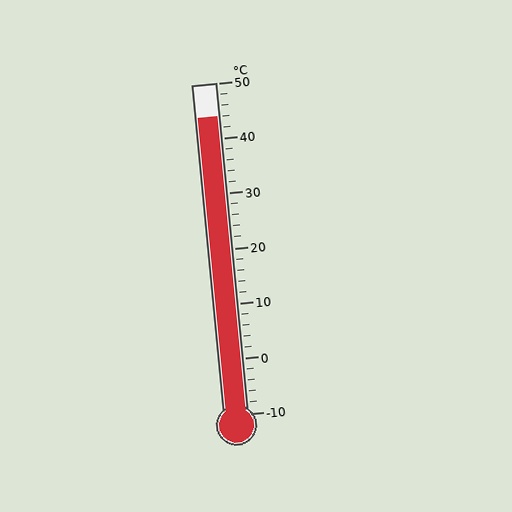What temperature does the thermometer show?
The thermometer shows approximately 44°C.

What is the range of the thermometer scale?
The thermometer scale ranges from -10°C to 50°C.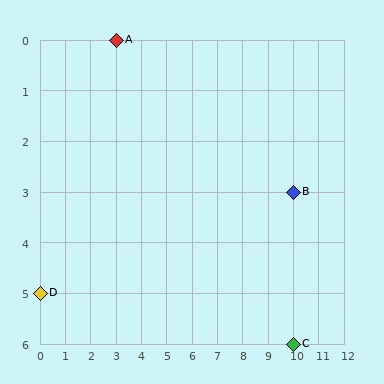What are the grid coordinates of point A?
Point A is at grid coordinates (3, 0).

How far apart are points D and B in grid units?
Points D and B are 10 columns and 2 rows apart (about 10.2 grid units diagonally).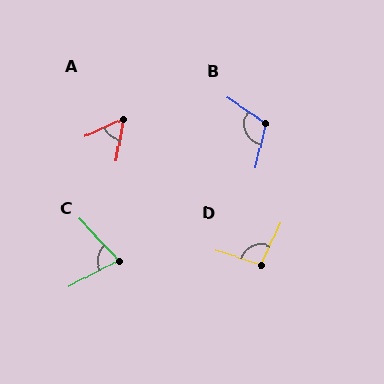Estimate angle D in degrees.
Approximately 96 degrees.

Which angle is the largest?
B, at approximately 111 degrees.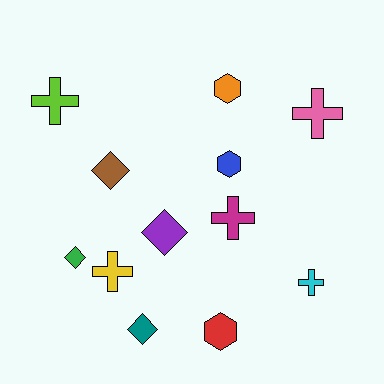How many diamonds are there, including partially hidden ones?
There are 4 diamonds.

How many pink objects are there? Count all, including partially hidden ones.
There is 1 pink object.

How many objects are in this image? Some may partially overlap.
There are 12 objects.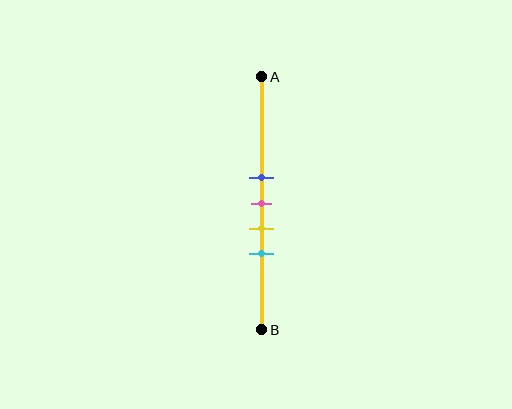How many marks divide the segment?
There are 4 marks dividing the segment.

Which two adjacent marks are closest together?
The blue and pink marks are the closest adjacent pair.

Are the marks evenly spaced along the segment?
Yes, the marks are approximately evenly spaced.